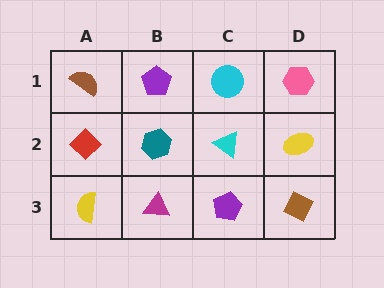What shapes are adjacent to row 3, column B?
A teal hexagon (row 2, column B), a yellow semicircle (row 3, column A), a purple pentagon (row 3, column C).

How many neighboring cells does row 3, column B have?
3.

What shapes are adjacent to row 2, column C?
A cyan circle (row 1, column C), a purple pentagon (row 3, column C), a teal hexagon (row 2, column B), a yellow ellipse (row 2, column D).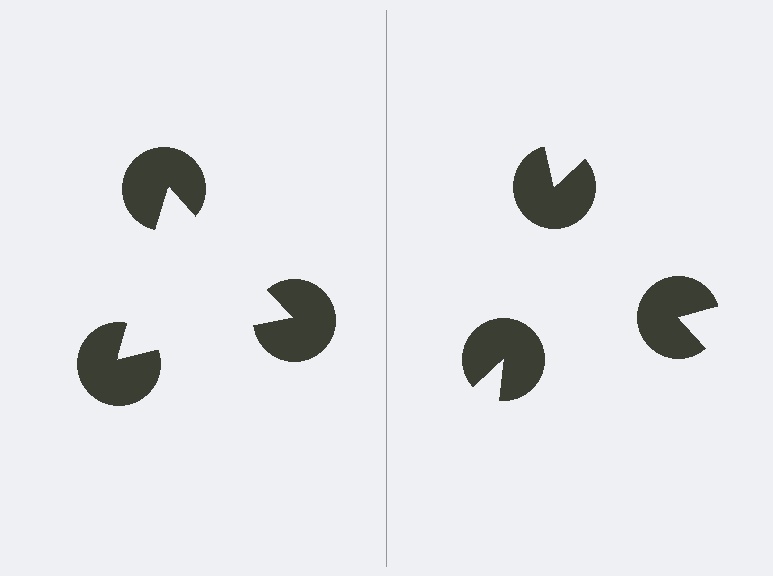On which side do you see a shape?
An illusory triangle appears on the left side. On the right side the wedge cuts are rotated, so no coherent shape forms.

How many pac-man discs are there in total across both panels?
6 — 3 on each side.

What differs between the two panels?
The pac-man discs are positioned identically on both sides; only the wedge orientations differ. On the left they align to a triangle; on the right they are misaligned.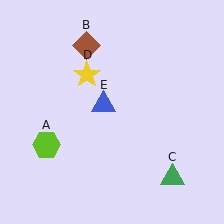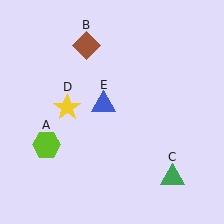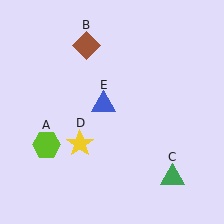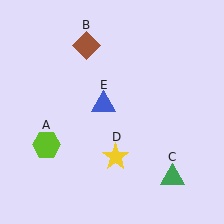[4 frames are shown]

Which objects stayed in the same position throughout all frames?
Lime hexagon (object A) and brown diamond (object B) and green triangle (object C) and blue triangle (object E) remained stationary.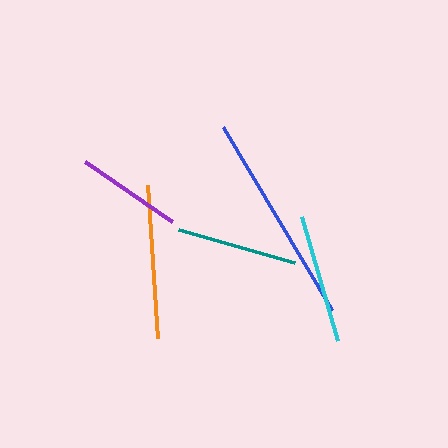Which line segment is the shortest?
The purple line is the shortest at approximately 106 pixels.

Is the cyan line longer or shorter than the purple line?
The cyan line is longer than the purple line.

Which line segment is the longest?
The blue line is the longest at approximately 213 pixels.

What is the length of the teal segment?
The teal segment is approximately 121 pixels long.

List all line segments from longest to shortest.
From longest to shortest: blue, orange, cyan, teal, purple.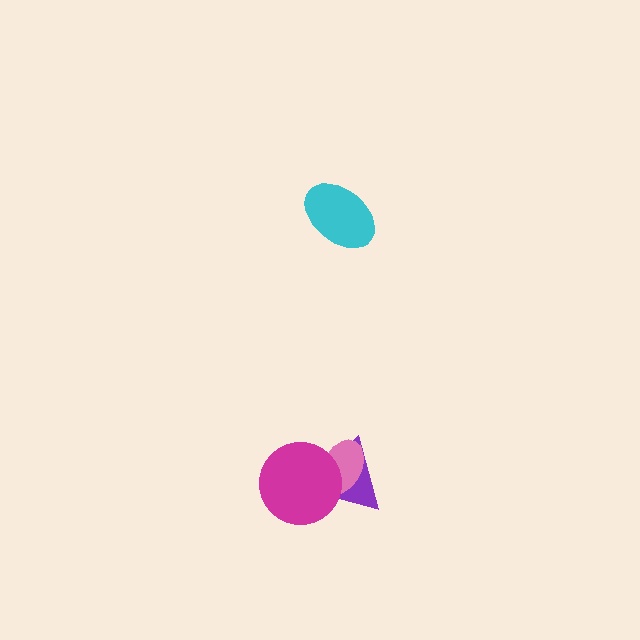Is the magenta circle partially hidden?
No, no other shape covers it.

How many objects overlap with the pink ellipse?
2 objects overlap with the pink ellipse.